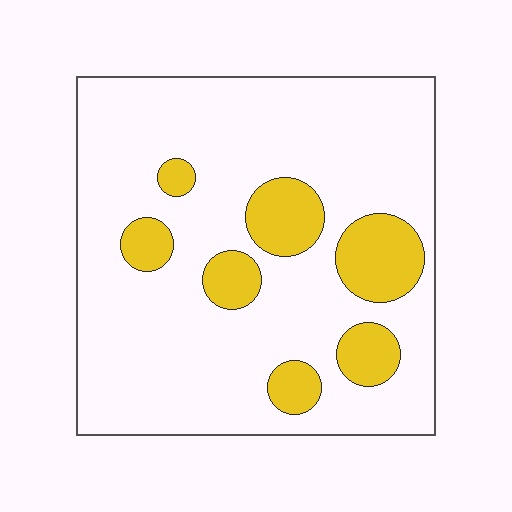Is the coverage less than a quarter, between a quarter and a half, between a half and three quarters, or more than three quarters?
Less than a quarter.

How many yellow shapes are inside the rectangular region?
7.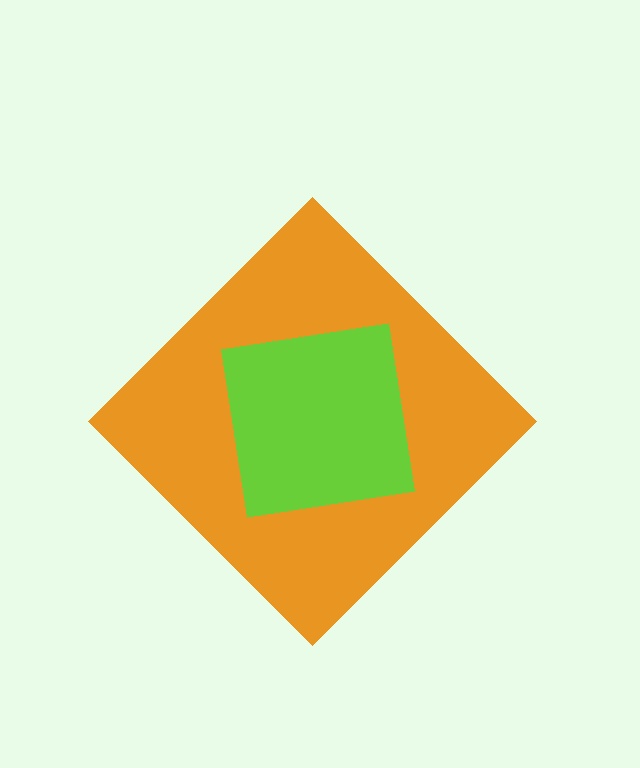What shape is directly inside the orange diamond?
The lime square.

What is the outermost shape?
The orange diamond.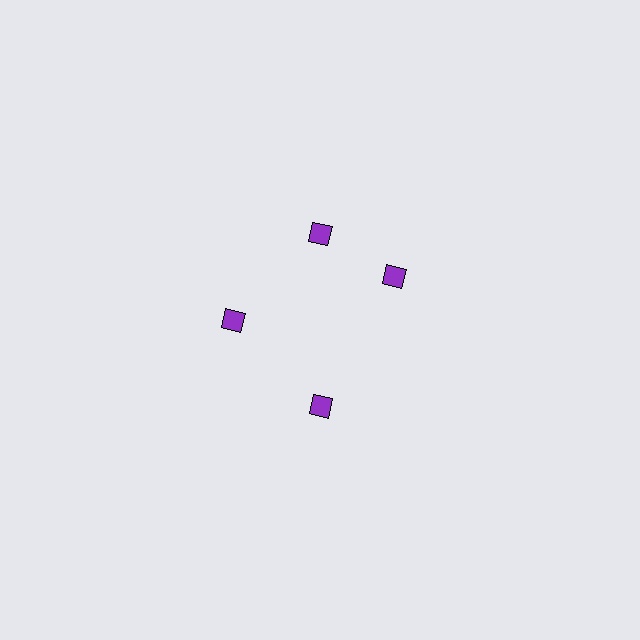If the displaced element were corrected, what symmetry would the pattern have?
It would have 4-fold rotational symmetry — the pattern would map onto itself every 90 degrees.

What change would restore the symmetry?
The symmetry would be restored by rotating it back into even spacing with its neighbors so that all 4 diamonds sit at equal angles and equal distance from the center.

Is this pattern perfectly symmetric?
No. The 4 purple diamonds are arranged in a ring, but one element near the 3 o'clock position is rotated out of alignment along the ring, breaking the 4-fold rotational symmetry.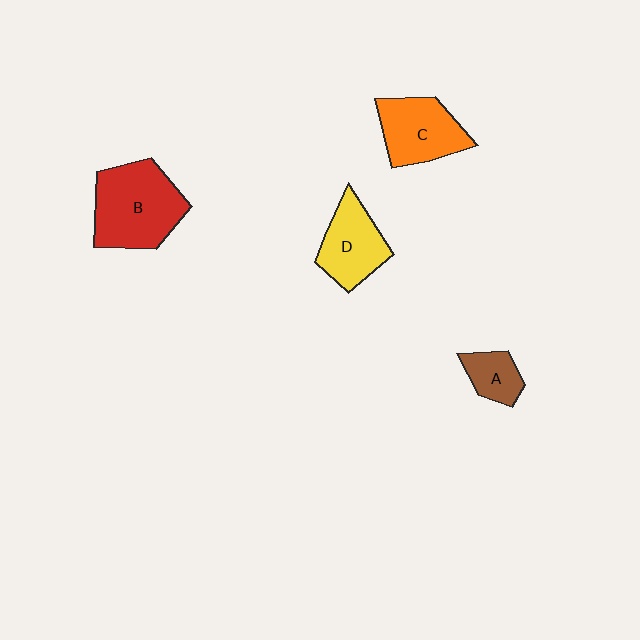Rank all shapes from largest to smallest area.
From largest to smallest: B (red), C (orange), D (yellow), A (brown).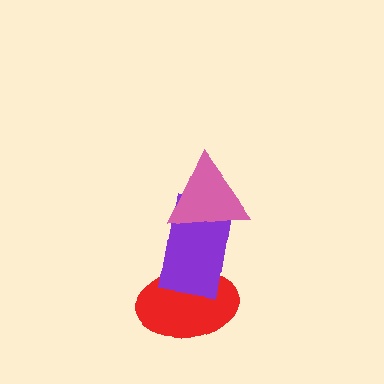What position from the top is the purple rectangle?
The purple rectangle is 2nd from the top.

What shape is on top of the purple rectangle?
The pink triangle is on top of the purple rectangle.